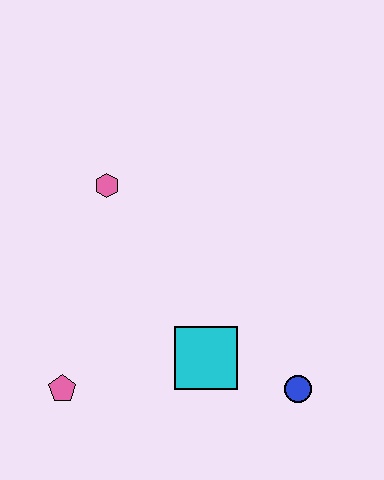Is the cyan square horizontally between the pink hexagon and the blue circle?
Yes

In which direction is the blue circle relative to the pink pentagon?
The blue circle is to the right of the pink pentagon.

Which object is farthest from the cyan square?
The pink hexagon is farthest from the cyan square.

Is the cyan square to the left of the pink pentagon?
No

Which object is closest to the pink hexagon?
The cyan square is closest to the pink hexagon.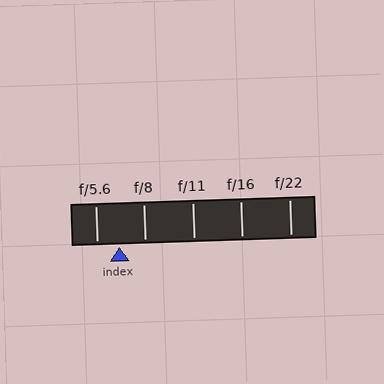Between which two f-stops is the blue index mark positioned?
The index mark is between f/5.6 and f/8.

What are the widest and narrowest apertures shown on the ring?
The widest aperture shown is f/5.6 and the narrowest is f/22.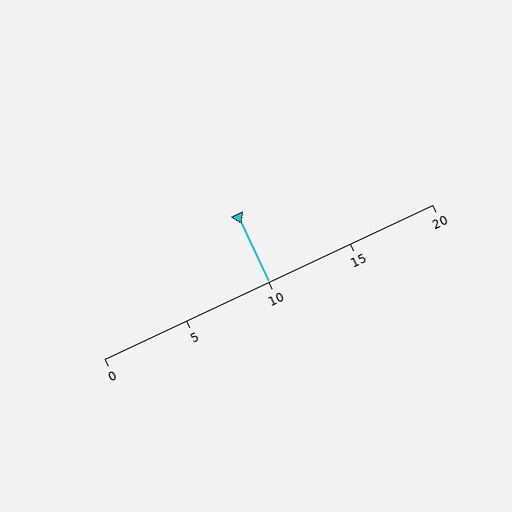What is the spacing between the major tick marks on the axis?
The major ticks are spaced 5 apart.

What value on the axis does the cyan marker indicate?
The marker indicates approximately 10.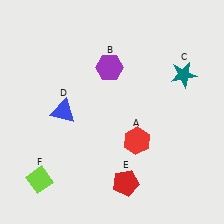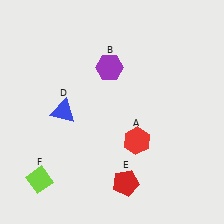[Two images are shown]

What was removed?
The teal star (C) was removed in Image 2.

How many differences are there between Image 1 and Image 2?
There is 1 difference between the two images.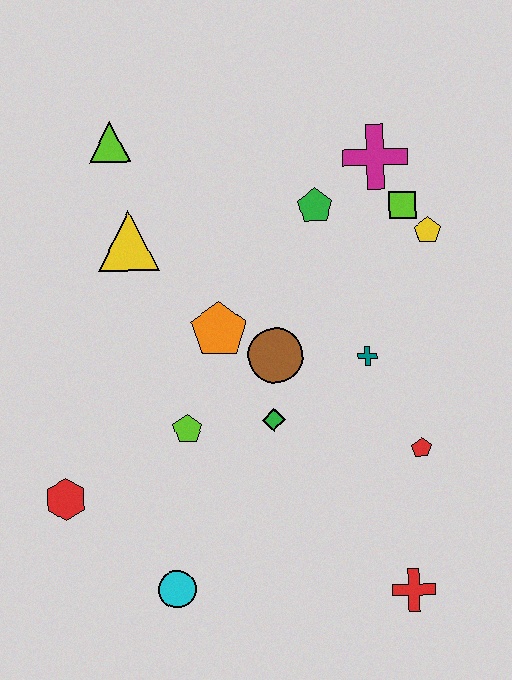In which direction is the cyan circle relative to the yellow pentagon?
The cyan circle is below the yellow pentagon.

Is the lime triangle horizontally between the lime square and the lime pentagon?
No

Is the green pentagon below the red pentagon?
No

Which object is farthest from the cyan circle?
The magenta cross is farthest from the cyan circle.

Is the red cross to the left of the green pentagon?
No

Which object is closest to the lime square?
The yellow pentagon is closest to the lime square.